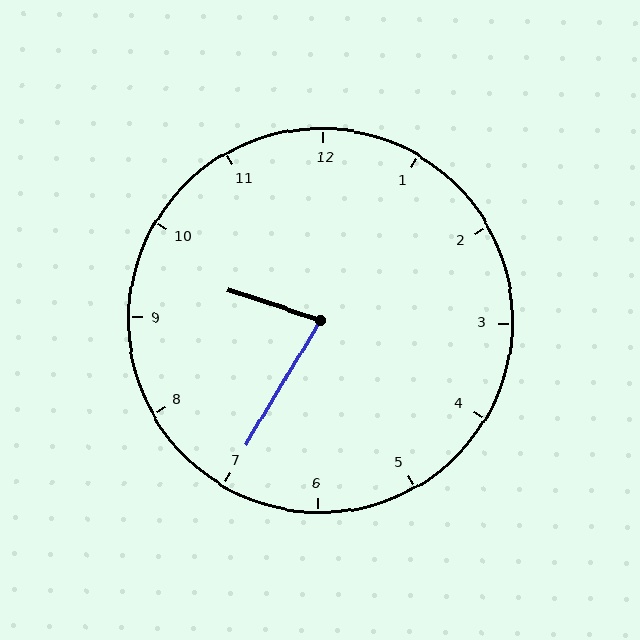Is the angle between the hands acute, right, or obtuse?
It is acute.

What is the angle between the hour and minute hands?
Approximately 78 degrees.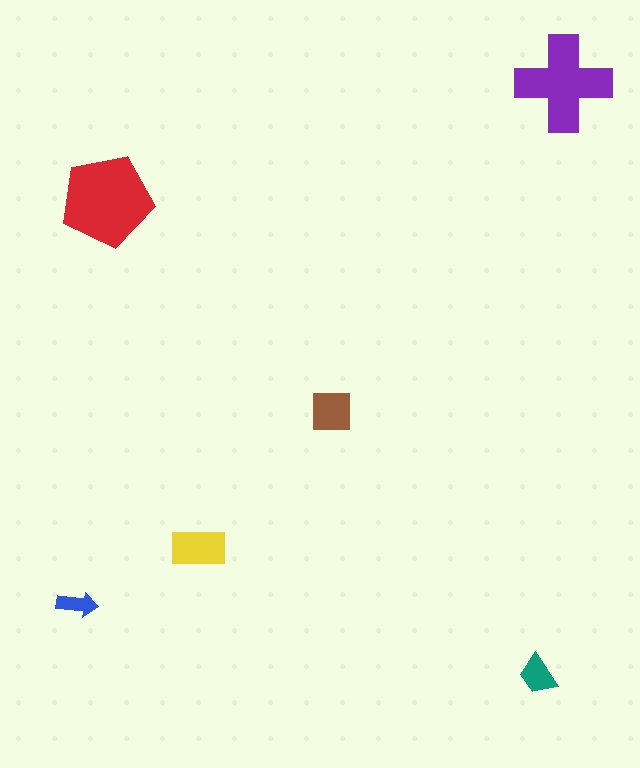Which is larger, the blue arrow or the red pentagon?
The red pentagon.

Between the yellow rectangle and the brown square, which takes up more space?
The yellow rectangle.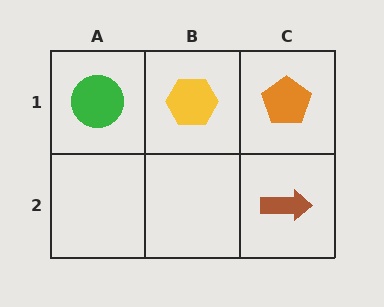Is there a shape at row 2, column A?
No, that cell is empty.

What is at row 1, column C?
An orange pentagon.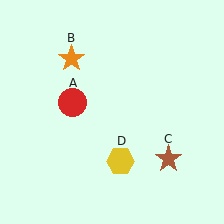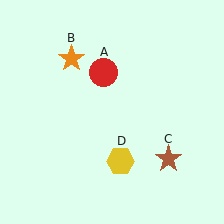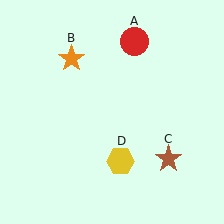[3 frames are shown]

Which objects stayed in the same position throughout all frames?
Orange star (object B) and brown star (object C) and yellow hexagon (object D) remained stationary.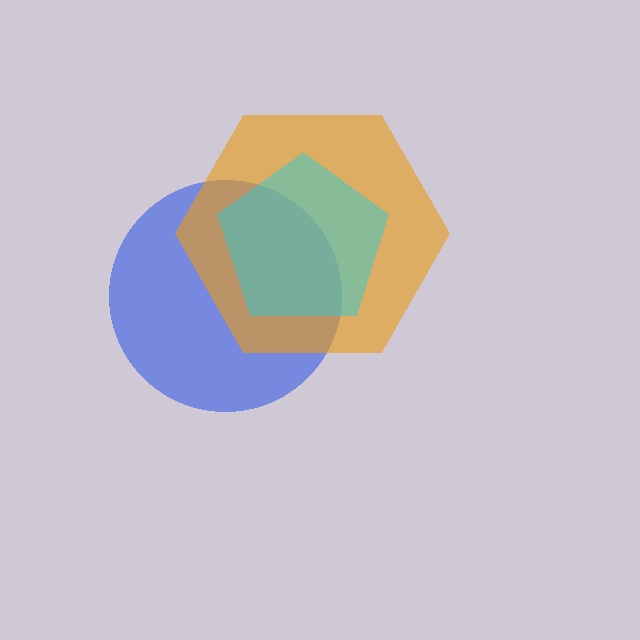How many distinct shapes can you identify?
There are 3 distinct shapes: a blue circle, an orange hexagon, a cyan pentagon.